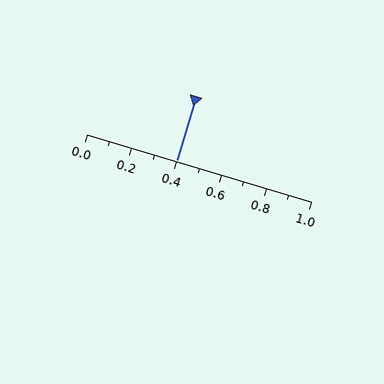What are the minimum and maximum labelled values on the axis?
The axis runs from 0.0 to 1.0.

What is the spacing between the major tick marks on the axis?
The major ticks are spaced 0.2 apart.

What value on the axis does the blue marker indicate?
The marker indicates approximately 0.4.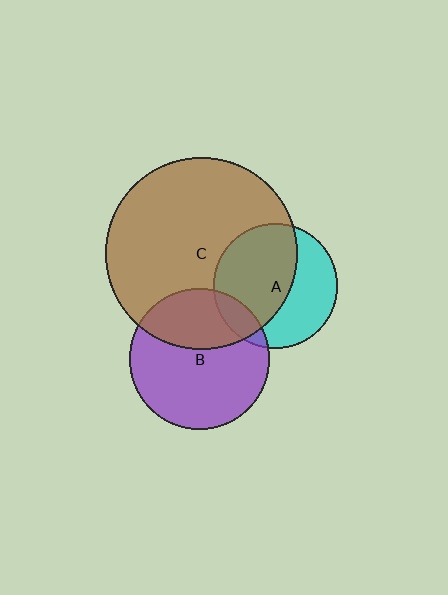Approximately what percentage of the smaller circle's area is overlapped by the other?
Approximately 10%.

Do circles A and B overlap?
Yes.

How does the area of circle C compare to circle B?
Approximately 1.9 times.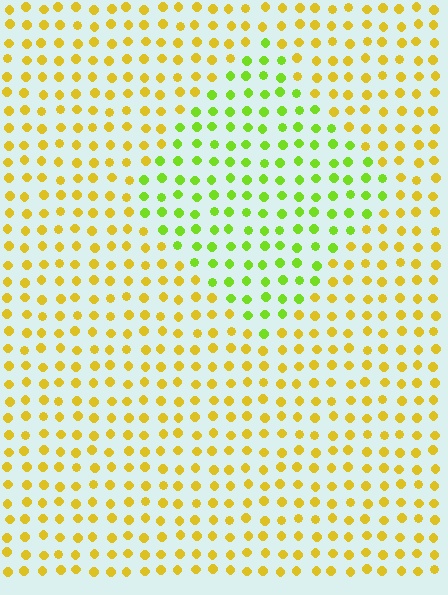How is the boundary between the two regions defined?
The boundary is defined purely by a slight shift in hue (about 43 degrees). Spacing, size, and orientation are identical on both sides.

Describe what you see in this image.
The image is filled with small yellow elements in a uniform arrangement. A diamond-shaped region is visible where the elements are tinted to a slightly different hue, forming a subtle color boundary.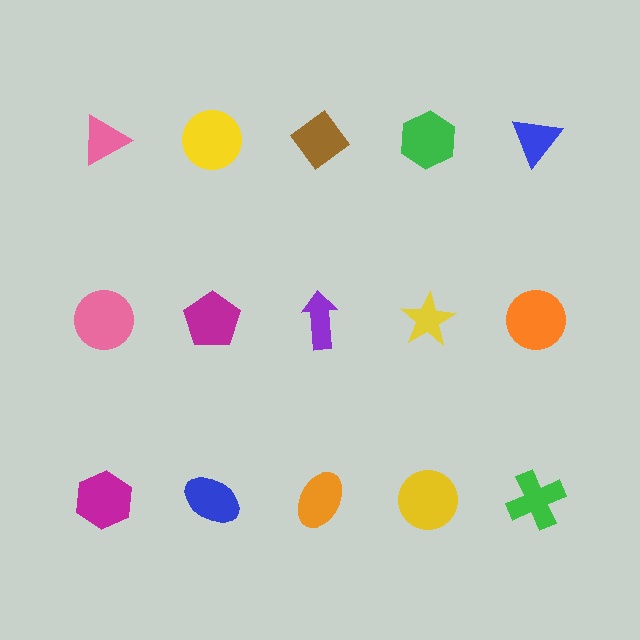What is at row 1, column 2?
A yellow circle.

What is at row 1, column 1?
A pink triangle.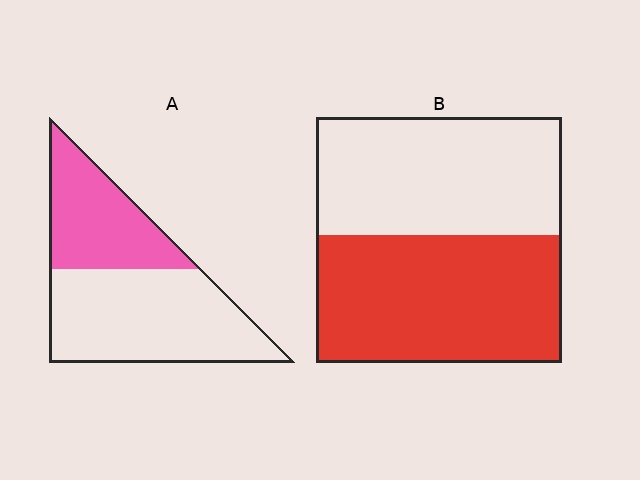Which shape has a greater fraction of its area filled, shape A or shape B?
Shape B.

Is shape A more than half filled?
No.